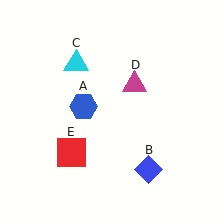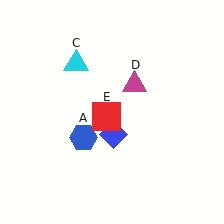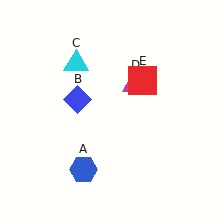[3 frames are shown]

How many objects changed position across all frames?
3 objects changed position: blue hexagon (object A), blue diamond (object B), red square (object E).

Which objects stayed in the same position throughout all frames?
Cyan triangle (object C) and magenta triangle (object D) remained stationary.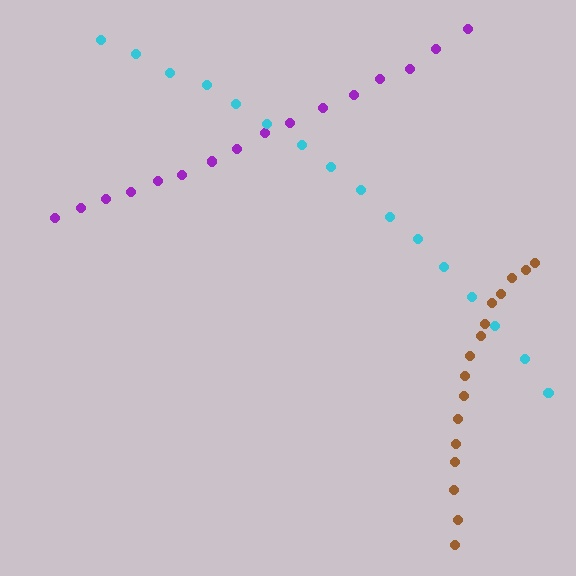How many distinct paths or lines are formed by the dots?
There are 3 distinct paths.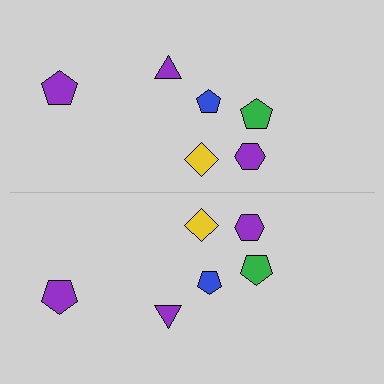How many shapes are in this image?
There are 12 shapes in this image.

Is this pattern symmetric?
Yes, this pattern has bilateral (reflection) symmetry.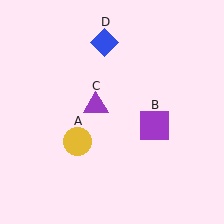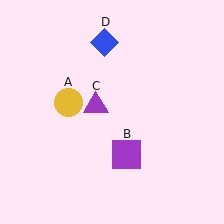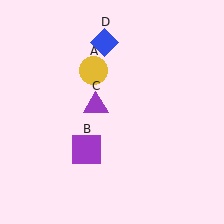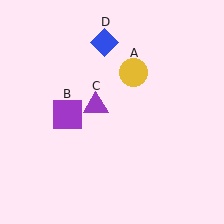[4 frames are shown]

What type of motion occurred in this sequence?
The yellow circle (object A), purple square (object B) rotated clockwise around the center of the scene.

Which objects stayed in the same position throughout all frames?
Purple triangle (object C) and blue diamond (object D) remained stationary.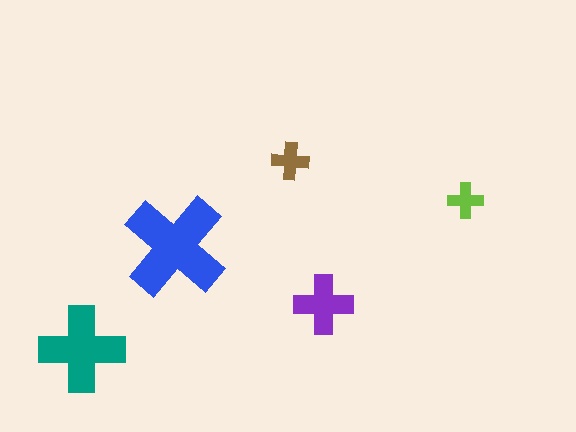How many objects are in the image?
There are 5 objects in the image.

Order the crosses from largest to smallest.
the blue one, the teal one, the purple one, the brown one, the lime one.